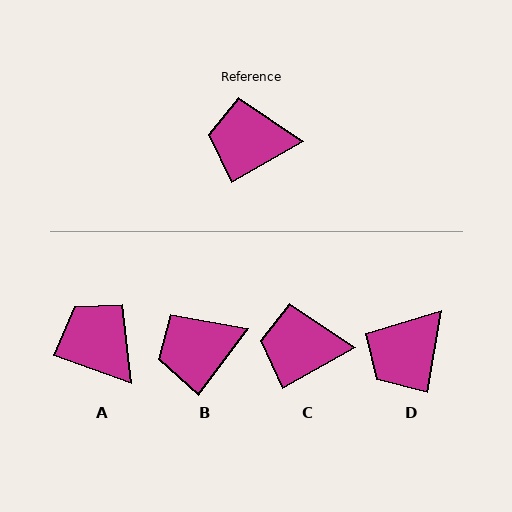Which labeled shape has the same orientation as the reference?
C.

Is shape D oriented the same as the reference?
No, it is off by about 51 degrees.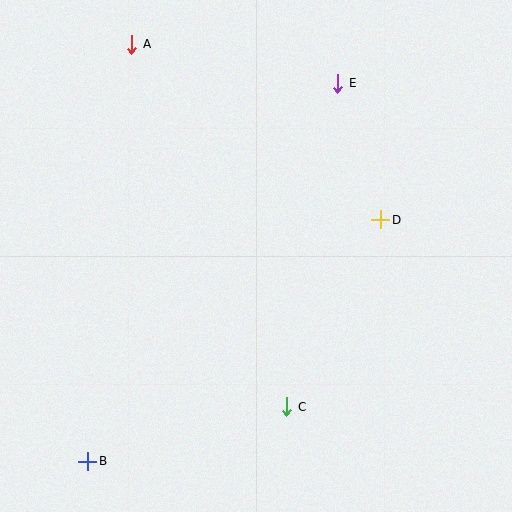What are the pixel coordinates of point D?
Point D is at (381, 220).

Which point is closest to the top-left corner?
Point A is closest to the top-left corner.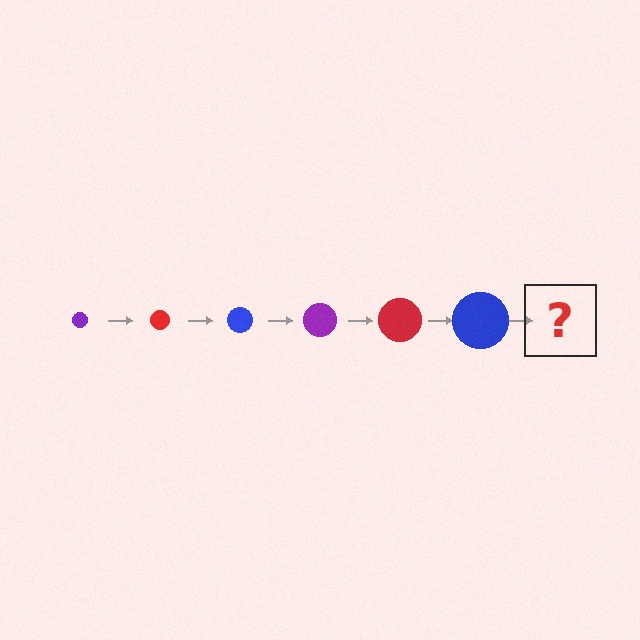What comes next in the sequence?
The next element should be a purple circle, larger than the previous one.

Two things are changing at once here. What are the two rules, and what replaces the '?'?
The two rules are that the circle grows larger each step and the color cycles through purple, red, and blue. The '?' should be a purple circle, larger than the previous one.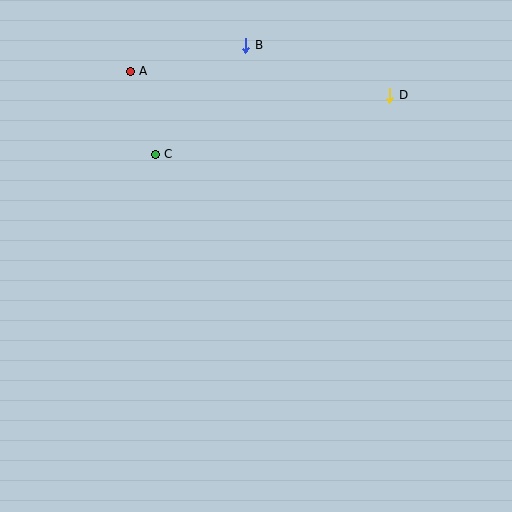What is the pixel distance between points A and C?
The distance between A and C is 87 pixels.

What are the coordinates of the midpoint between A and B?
The midpoint between A and B is at (188, 58).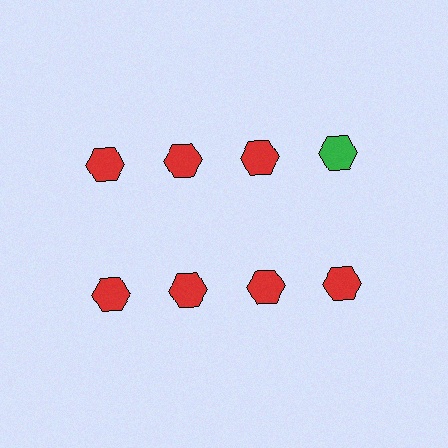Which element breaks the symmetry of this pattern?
The green hexagon in the top row, second from right column breaks the symmetry. All other shapes are red hexagons.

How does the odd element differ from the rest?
It has a different color: green instead of red.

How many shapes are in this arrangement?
There are 8 shapes arranged in a grid pattern.